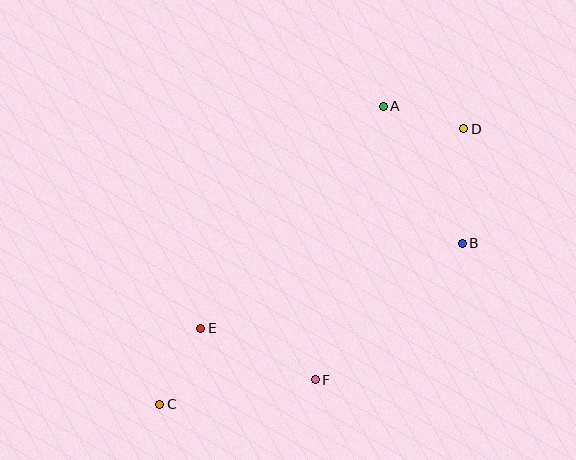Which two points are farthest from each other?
Points C and D are farthest from each other.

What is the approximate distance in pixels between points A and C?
The distance between A and C is approximately 373 pixels.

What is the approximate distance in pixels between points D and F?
The distance between D and F is approximately 291 pixels.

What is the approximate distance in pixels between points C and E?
The distance between C and E is approximately 86 pixels.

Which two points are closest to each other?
Points A and D are closest to each other.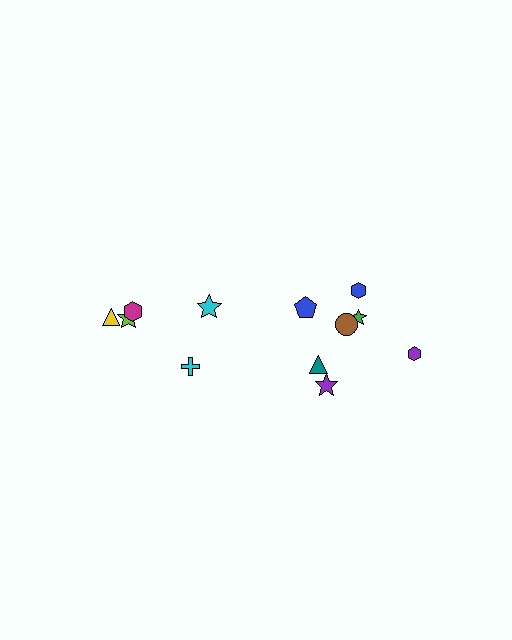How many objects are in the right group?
There are 7 objects.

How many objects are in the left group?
There are 5 objects.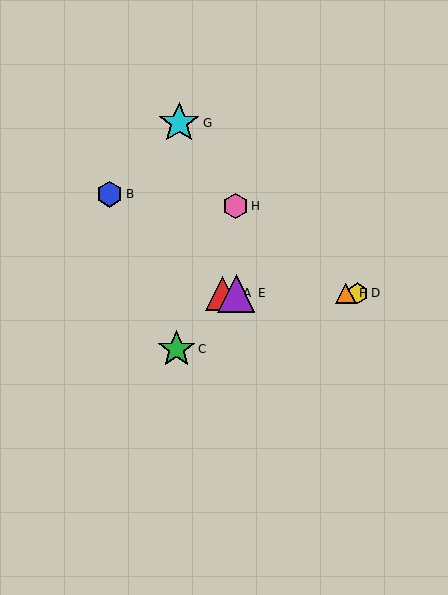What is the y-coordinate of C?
Object C is at y≈349.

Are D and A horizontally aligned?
Yes, both are at y≈293.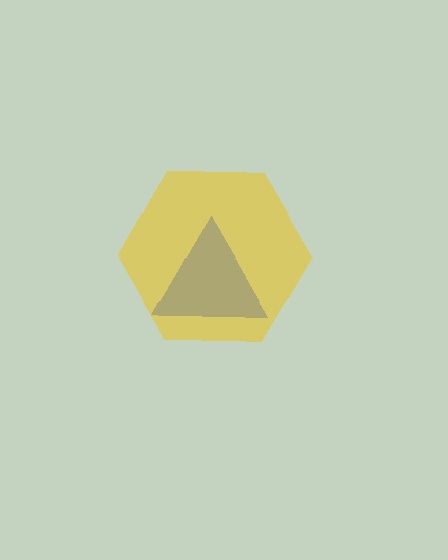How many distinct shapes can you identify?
There are 2 distinct shapes: a blue triangle, a yellow hexagon.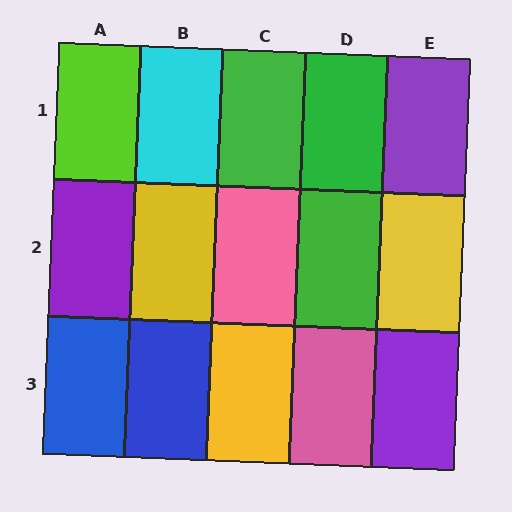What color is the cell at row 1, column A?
Lime.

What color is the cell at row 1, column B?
Cyan.